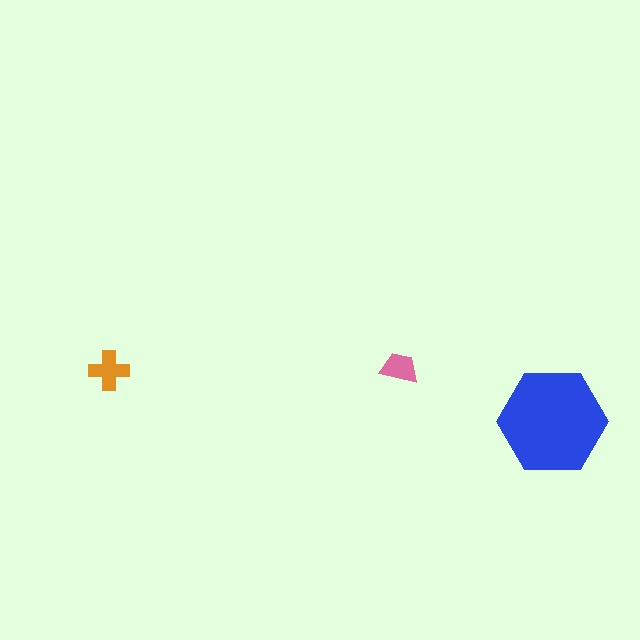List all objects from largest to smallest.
The blue hexagon, the orange cross, the pink trapezoid.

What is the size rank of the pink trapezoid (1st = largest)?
3rd.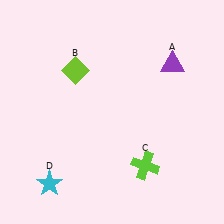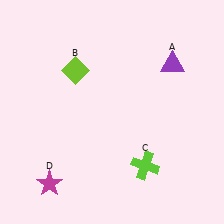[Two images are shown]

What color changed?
The star (D) changed from cyan in Image 1 to magenta in Image 2.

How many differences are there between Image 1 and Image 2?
There is 1 difference between the two images.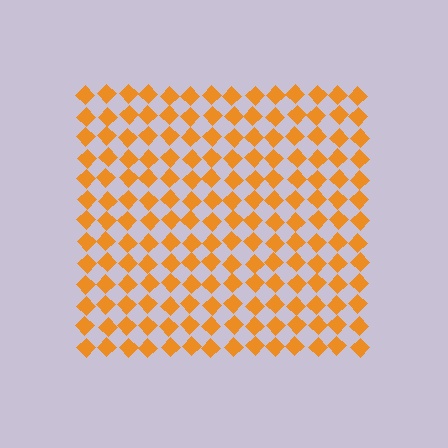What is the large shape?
The large shape is a square.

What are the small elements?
The small elements are diamonds.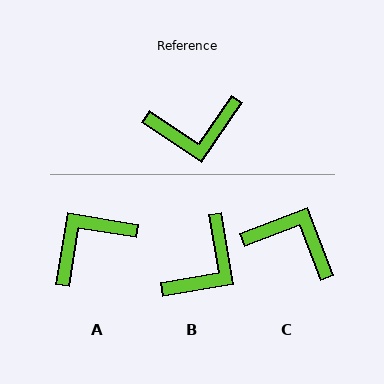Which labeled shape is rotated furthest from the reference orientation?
A, about 155 degrees away.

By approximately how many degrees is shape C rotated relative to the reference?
Approximately 145 degrees counter-clockwise.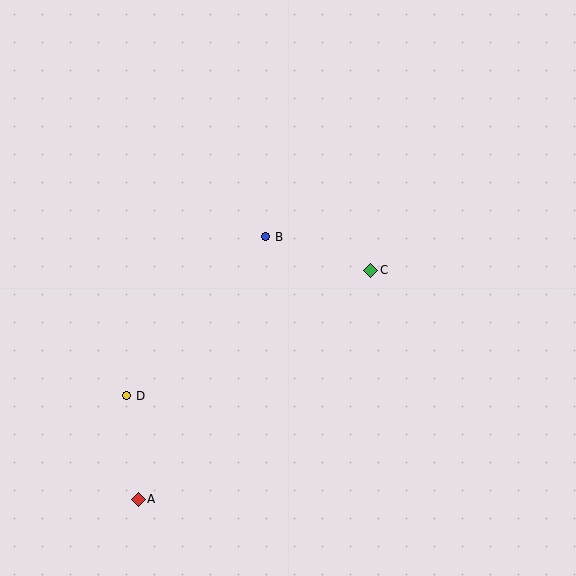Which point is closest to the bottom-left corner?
Point A is closest to the bottom-left corner.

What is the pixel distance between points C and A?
The distance between C and A is 326 pixels.